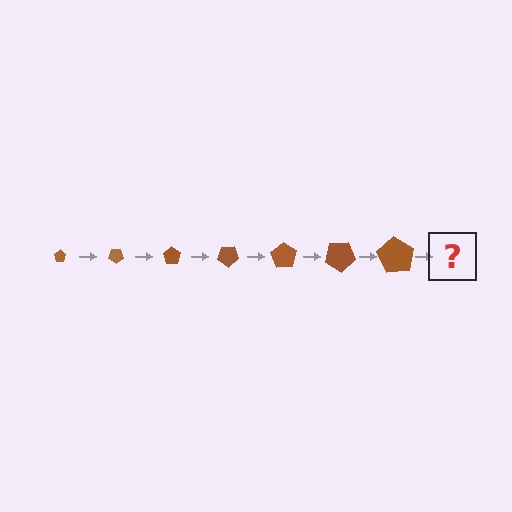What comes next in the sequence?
The next element should be a pentagon, larger than the previous one and rotated 245 degrees from the start.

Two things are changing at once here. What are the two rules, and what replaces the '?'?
The two rules are that the pentagon grows larger each step and it rotates 35 degrees each step. The '?' should be a pentagon, larger than the previous one and rotated 245 degrees from the start.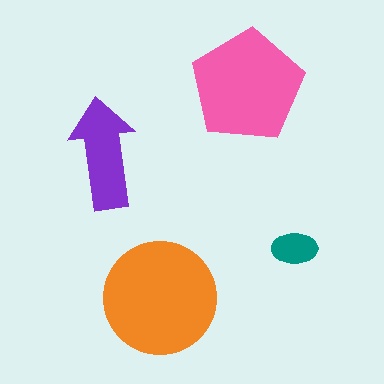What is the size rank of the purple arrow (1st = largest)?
3rd.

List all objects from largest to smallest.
The orange circle, the pink pentagon, the purple arrow, the teal ellipse.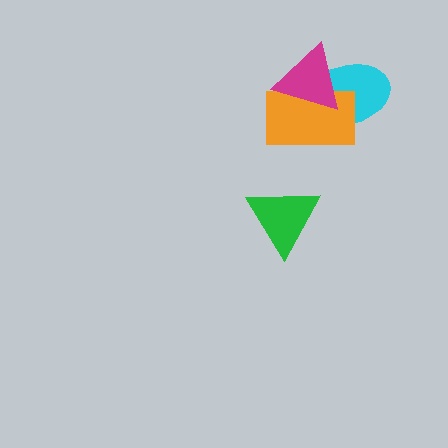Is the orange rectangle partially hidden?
Yes, it is partially covered by another shape.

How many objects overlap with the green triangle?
0 objects overlap with the green triangle.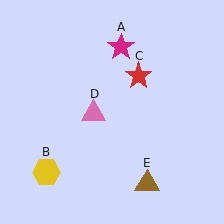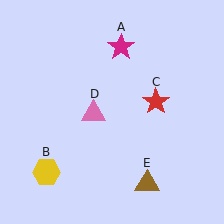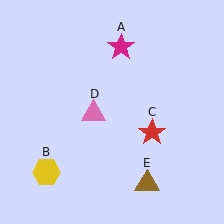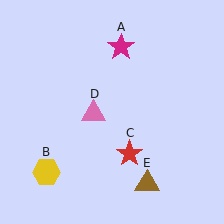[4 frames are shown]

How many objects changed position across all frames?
1 object changed position: red star (object C).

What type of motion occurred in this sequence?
The red star (object C) rotated clockwise around the center of the scene.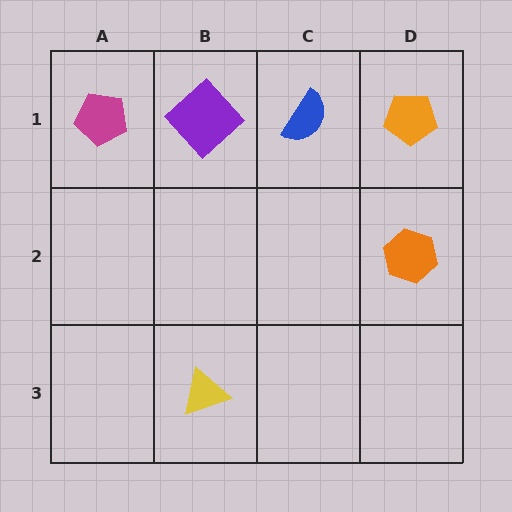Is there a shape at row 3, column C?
No, that cell is empty.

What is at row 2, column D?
An orange hexagon.